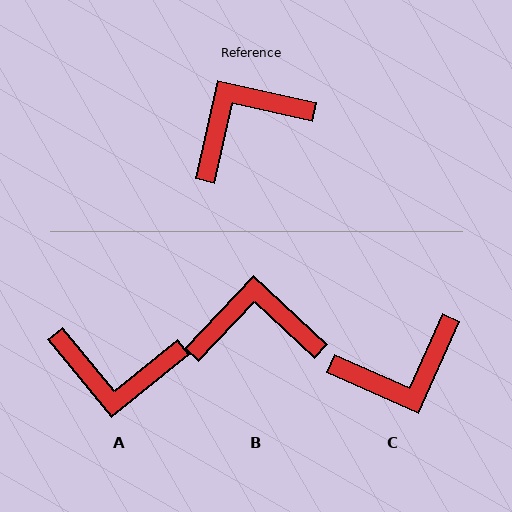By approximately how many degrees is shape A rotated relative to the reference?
Approximately 142 degrees counter-clockwise.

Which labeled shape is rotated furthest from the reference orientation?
C, about 169 degrees away.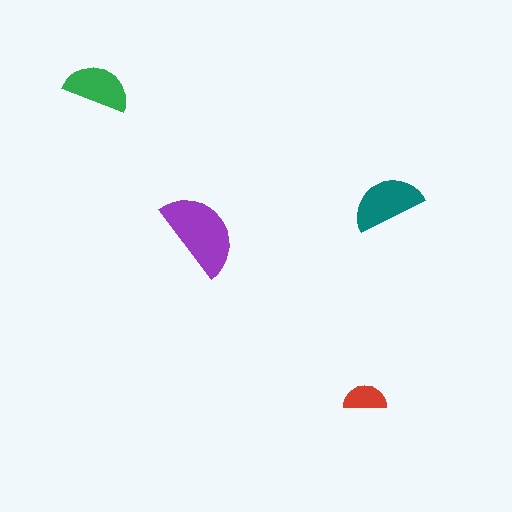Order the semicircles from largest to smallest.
the purple one, the teal one, the green one, the red one.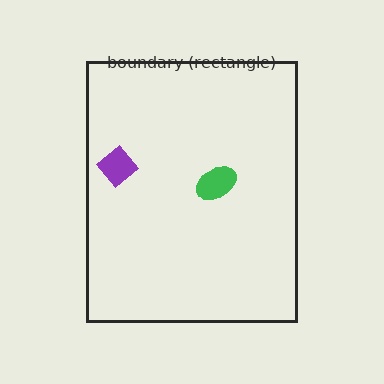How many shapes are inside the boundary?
2 inside, 0 outside.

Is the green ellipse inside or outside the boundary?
Inside.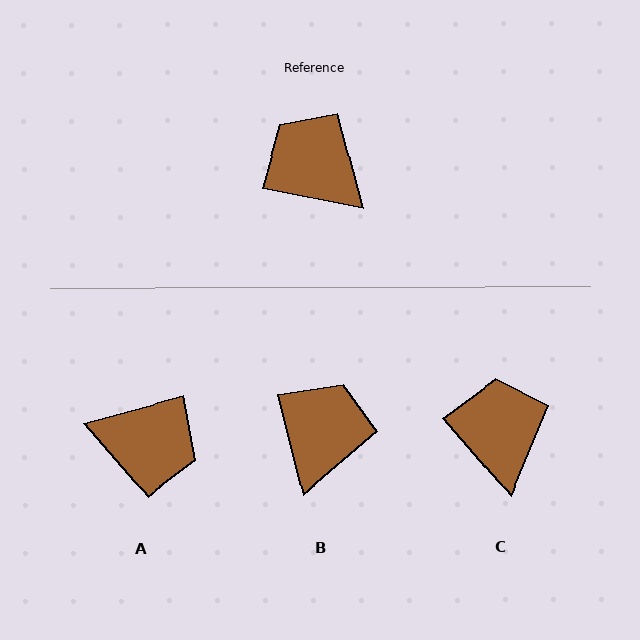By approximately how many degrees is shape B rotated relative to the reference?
Approximately 65 degrees clockwise.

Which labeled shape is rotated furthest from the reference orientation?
A, about 154 degrees away.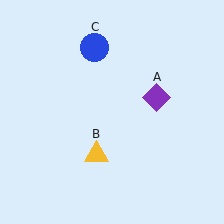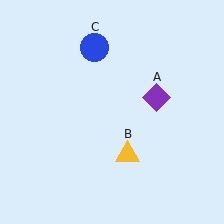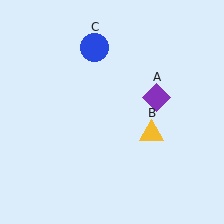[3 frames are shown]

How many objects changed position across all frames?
1 object changed position: yellow triangle (object B).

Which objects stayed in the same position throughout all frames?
Purple diamond (object A) and blue circle (object C) remained stationary.